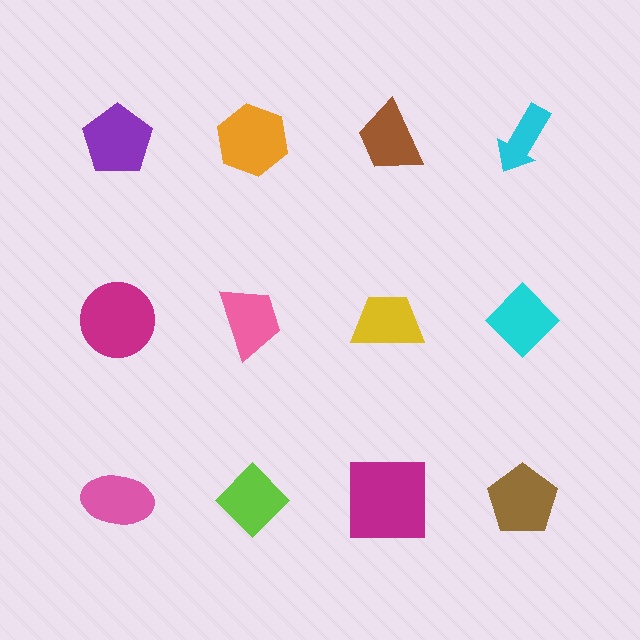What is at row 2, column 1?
A magenta circle.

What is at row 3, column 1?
A pink ellipse.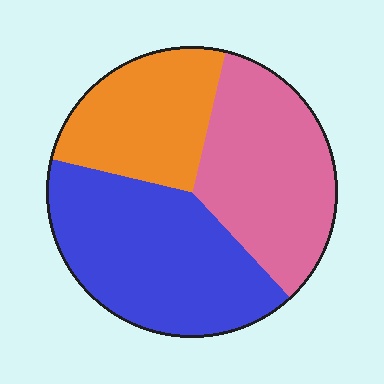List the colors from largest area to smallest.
From largest to smallest: blue, pink, orange.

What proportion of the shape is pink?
Pink takes up about one third (1/3) of the shape.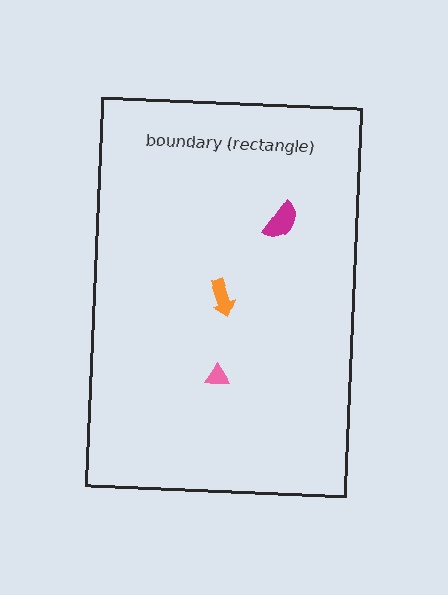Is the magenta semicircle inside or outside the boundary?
Inside.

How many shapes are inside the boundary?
3 inside, 0 outside.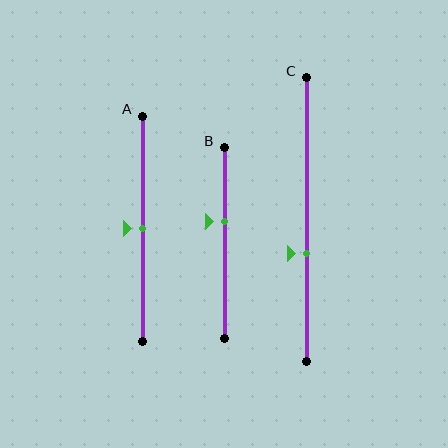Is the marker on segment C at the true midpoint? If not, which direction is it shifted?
No, the marker on segment C is shifted downward by about 12% of the segment length.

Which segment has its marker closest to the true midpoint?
Segment A has its marker closest to the true midpoint.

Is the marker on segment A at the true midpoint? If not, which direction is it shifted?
Yes, the marker on segment A is at the true midpoint.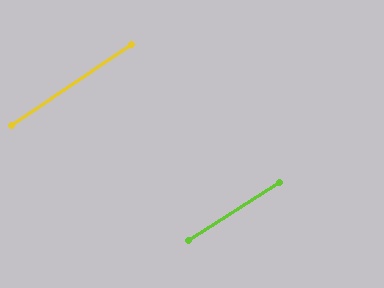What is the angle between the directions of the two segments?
Approximately 2 degrees.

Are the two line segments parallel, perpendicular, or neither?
Parallel — their directions differ by only 1.5°.